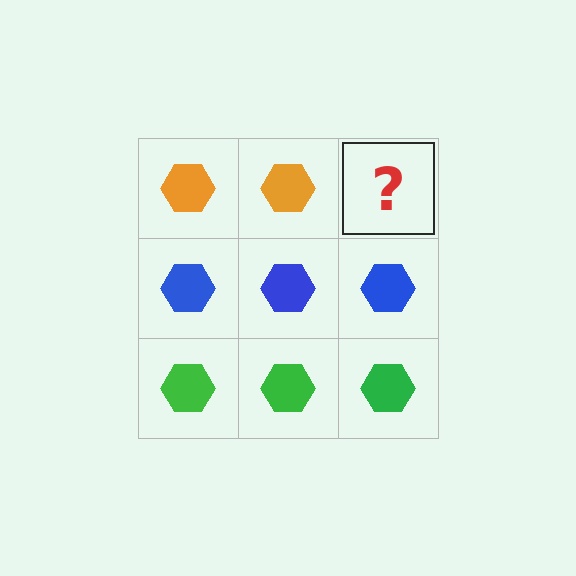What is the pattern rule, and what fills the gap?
The rule is that each row has a consistent color. The gap should be filled with an orange hexagon.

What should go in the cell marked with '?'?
The missing cell should contain an orange hexagon.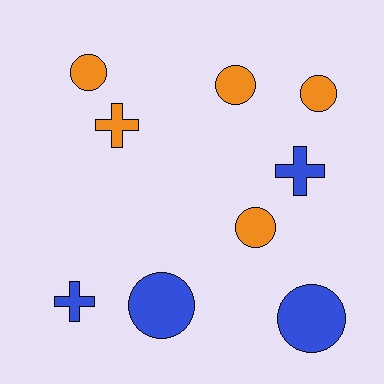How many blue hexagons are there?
There are no blue hexagons.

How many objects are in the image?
There are 9 objects.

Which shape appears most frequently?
Circle, with 6 objects.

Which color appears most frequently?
Orange, with 5 objects.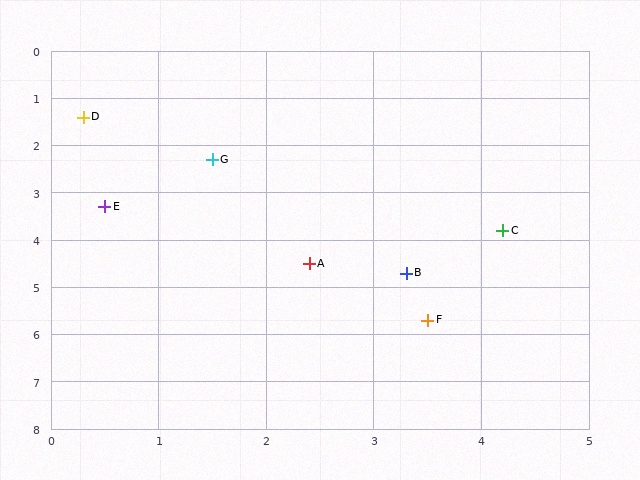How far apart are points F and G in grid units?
Points F and G are about 3.9 grid units apart.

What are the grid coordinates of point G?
Point G is at approximately (1.5, 2.3).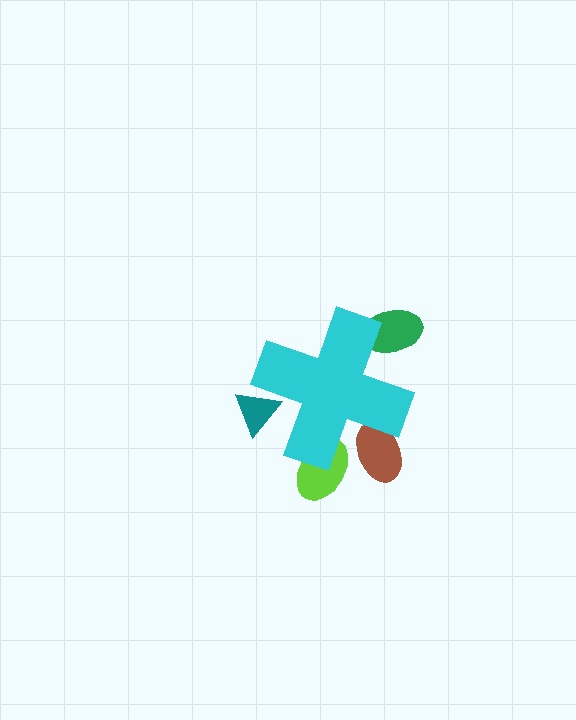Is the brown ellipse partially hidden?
Yes, the brown ellipse is partially hidden behind the cyan cross.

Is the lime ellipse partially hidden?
Yes, the lime ellipse is partially hidden behind the cyan cross.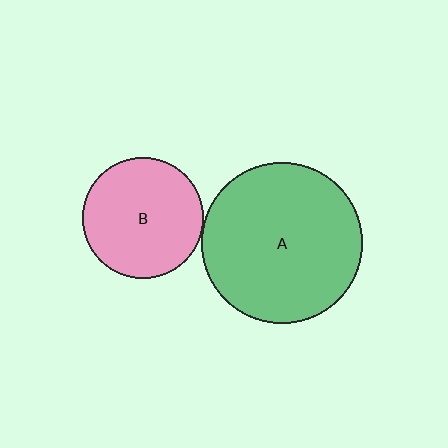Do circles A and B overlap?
Yes.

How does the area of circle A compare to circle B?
Approximately 1.8 times.